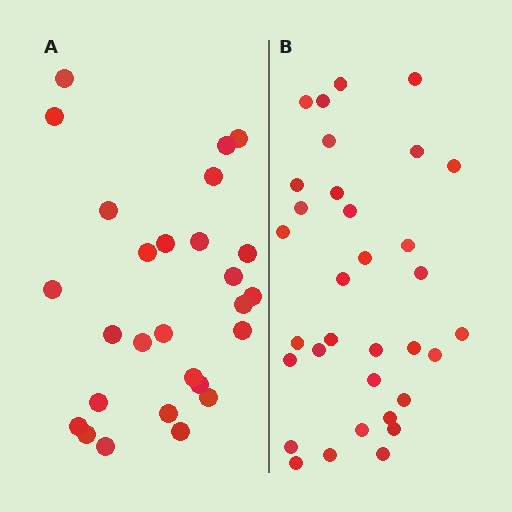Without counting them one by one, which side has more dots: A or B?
Region B (the right region) has more dots.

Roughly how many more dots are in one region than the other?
Region B has about 6 more dots than region A.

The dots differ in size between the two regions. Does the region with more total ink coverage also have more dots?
No. Region A has more total ink coverage because its dots are larger, but region B actually contains more individual dots. Total area can be misleading — the number of items is what matters here.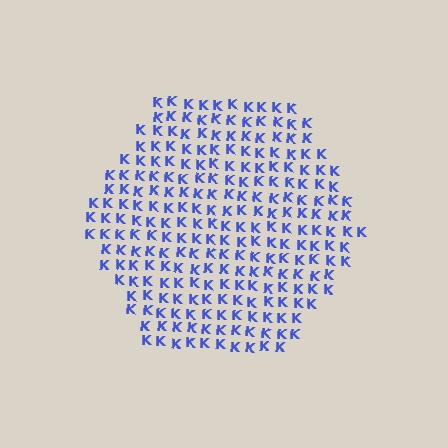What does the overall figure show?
The overall figure shows a hexagon.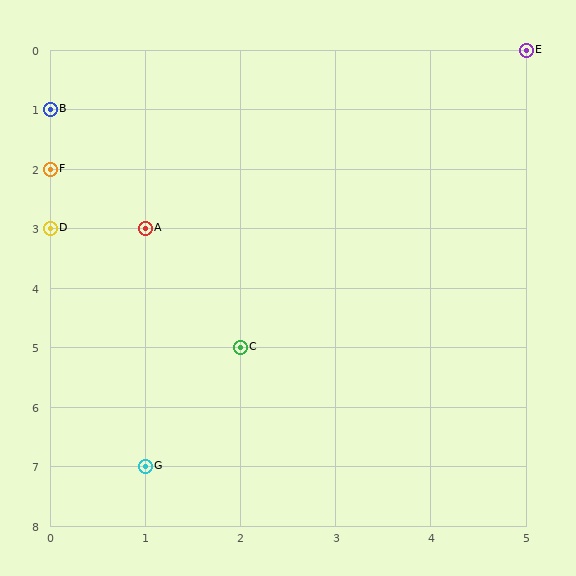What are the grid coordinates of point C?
Point C is at grid coordinates (2, 5).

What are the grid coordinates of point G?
Point G is at grid coordinates (1, 7).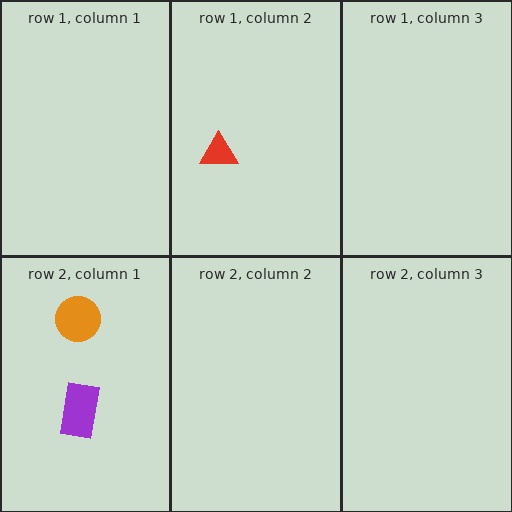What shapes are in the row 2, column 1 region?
The orange circle, the purple rectangle.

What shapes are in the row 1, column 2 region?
The red triangle.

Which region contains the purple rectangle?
The row 2, column 1 region.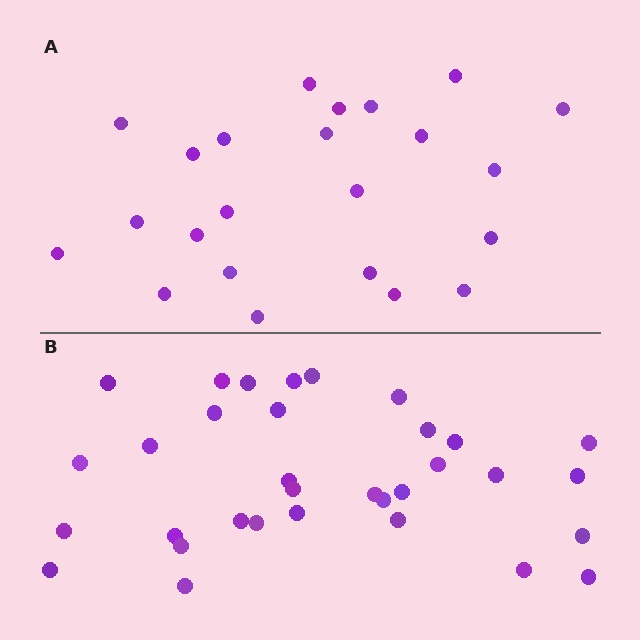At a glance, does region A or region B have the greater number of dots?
Region B (the bottom region) has more dots.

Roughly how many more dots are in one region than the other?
Region B has roughly 10 or so more dots than region A.